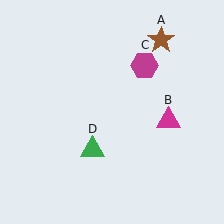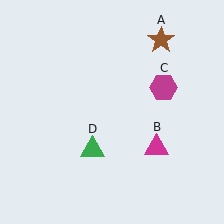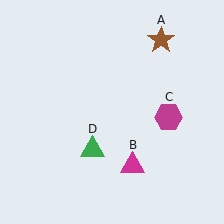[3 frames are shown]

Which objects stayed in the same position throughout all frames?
Brown star (object A) and green triangle (object D) remained stationary.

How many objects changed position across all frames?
2 objects changed position: magenta triangle (object B), magenta hexagon (object C).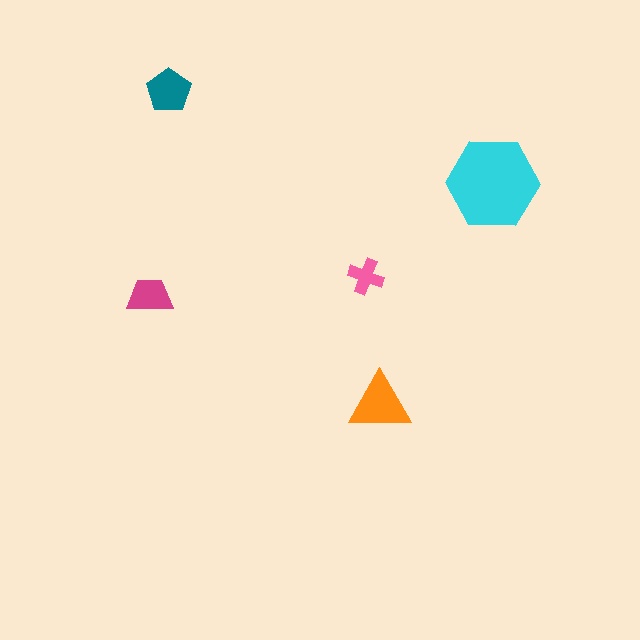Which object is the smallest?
The pink cross.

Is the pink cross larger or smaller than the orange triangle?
Smaller.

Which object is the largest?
The cyan hexagon.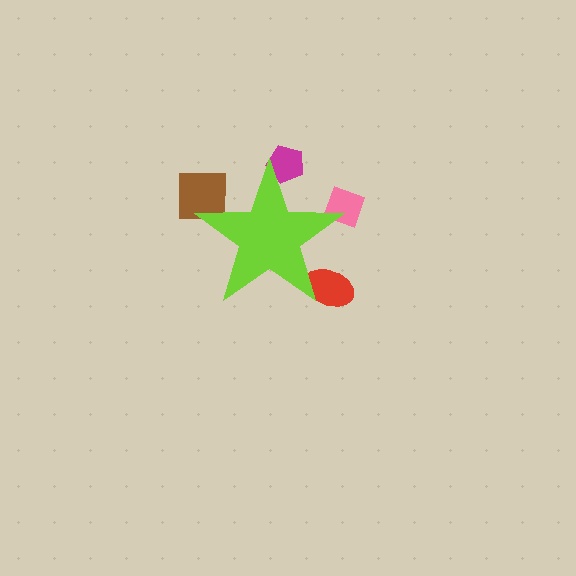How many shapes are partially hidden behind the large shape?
4 shapes are partially hidden.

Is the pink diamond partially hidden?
Yes, the pink diamond is partially hidden behind the lime star.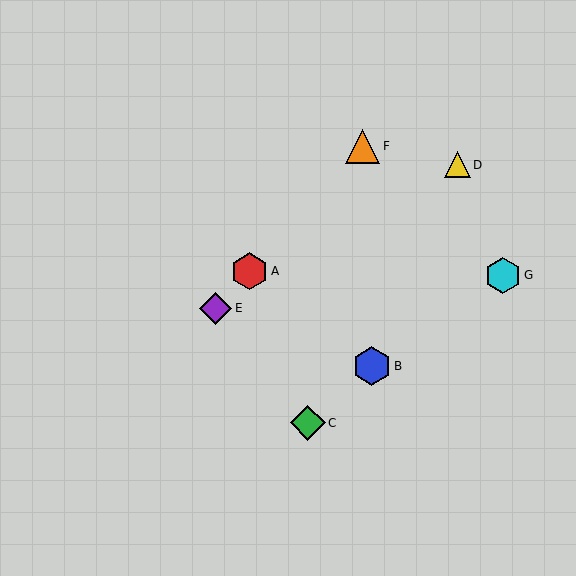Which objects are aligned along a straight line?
Objects A, E, F are aligned along a straight line.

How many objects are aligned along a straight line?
3 objects (A, E, F) are aligned along a straight line.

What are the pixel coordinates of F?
Object F is at (363, 146).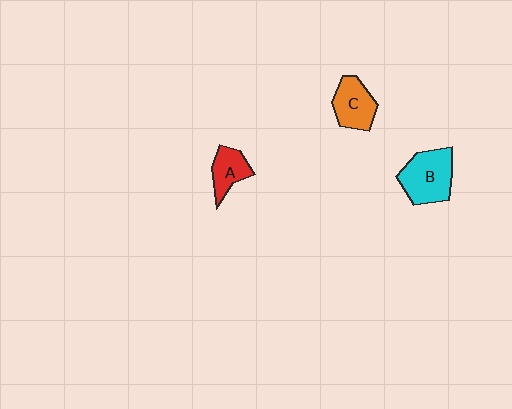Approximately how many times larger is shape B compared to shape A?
Approximately 1.7 times.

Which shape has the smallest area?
Shape A (red).